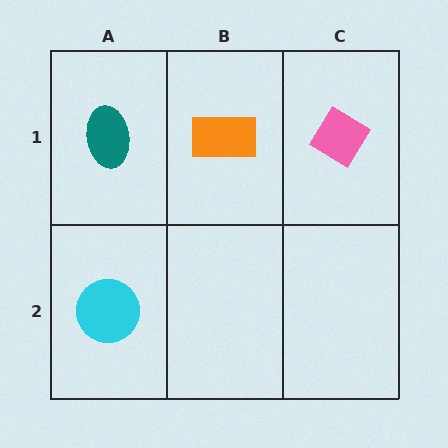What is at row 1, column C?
A pink diamond.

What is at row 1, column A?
A teal ellipse.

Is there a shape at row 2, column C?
No, that cell is empty.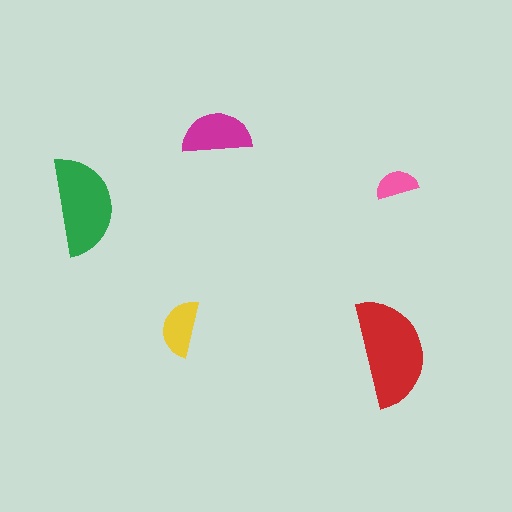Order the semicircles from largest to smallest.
the red one, the green one, the magenta one, the yellow one, the pink one.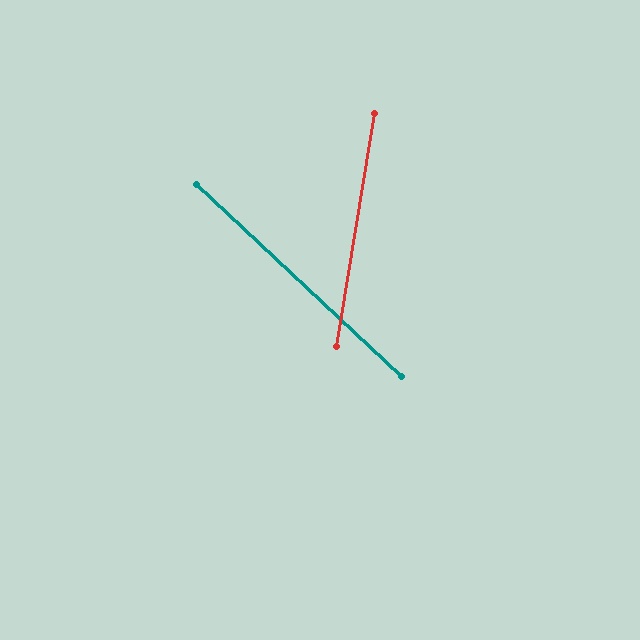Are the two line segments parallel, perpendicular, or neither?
Neither parallel nor perpendicular — they differ by about 56°.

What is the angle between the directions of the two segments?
Approximately 56 degrees.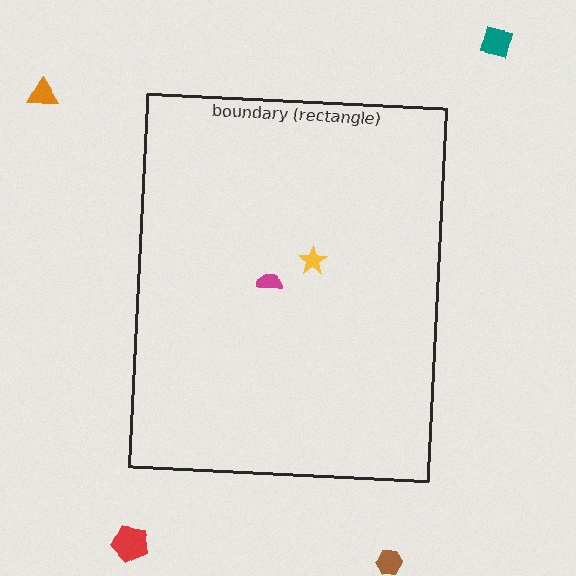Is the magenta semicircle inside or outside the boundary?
Inside.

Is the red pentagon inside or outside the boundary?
Outside.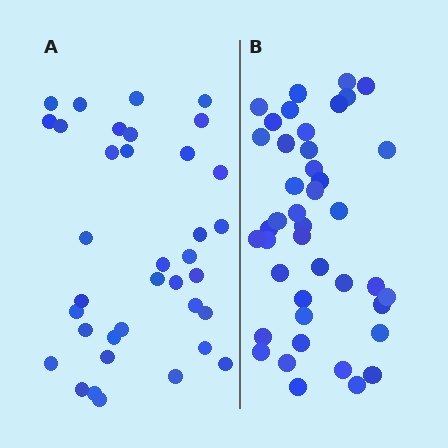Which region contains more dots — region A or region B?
Region B (the right region) has more dots.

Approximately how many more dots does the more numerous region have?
Region B has about 6 more dots than region A.